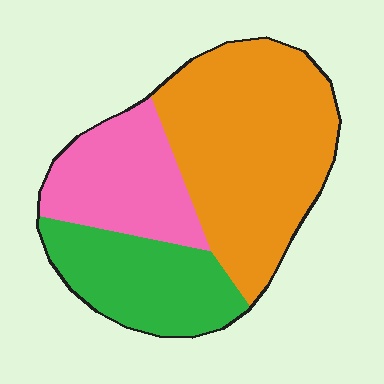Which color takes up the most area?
Orange, at roughly 50%.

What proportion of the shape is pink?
Pink takes up between a sixth and a third of the shape.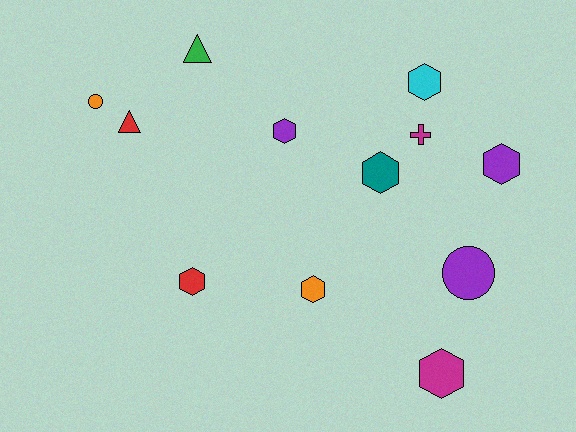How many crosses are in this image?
There is 1 cross.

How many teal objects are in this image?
There is 1 teal object.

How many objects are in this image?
There are 12 objects.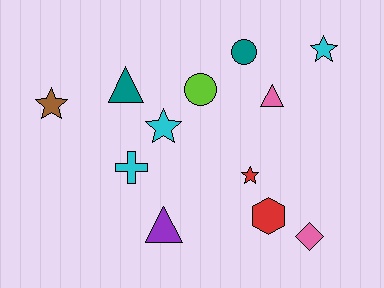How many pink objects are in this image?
There are 2 pink objects.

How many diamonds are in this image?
There is 1 diamond.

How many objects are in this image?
There are 12 objects.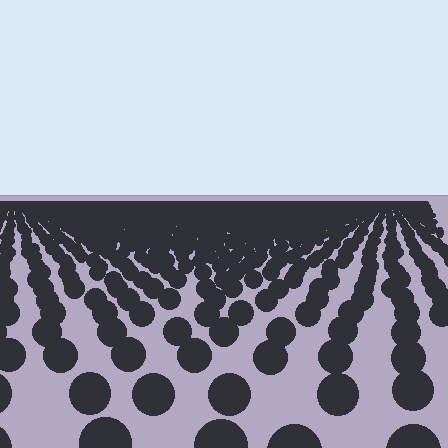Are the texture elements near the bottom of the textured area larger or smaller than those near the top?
Larger. Near the bottom, elements are closer to the viewer and appear at a bigger on-screen size.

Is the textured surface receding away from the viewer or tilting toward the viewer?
The surface is receding away from the viewer. Texture elements get smaller and denser toward the top.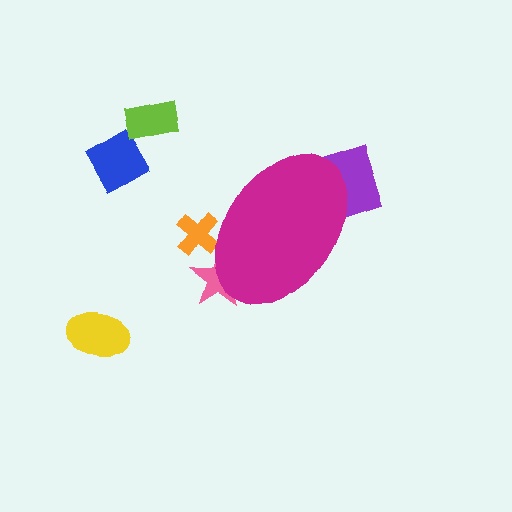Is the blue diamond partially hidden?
No, the blue diamond is fully visible.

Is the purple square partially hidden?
Yes, the purple square is partially hidden behind the magenta ellipse.